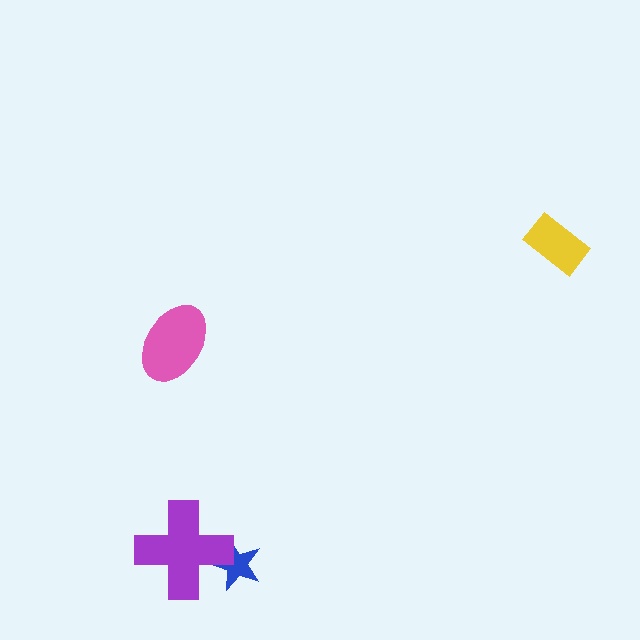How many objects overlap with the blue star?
1 object overlaps with the blue star.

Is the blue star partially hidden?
Yes, it is partially covered by another shape.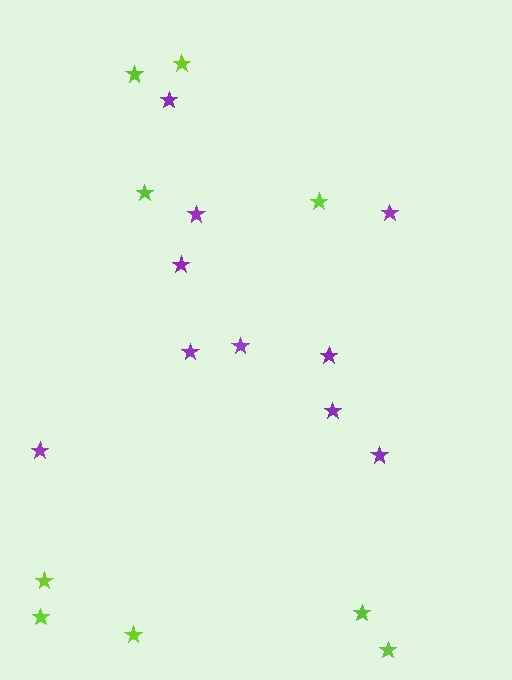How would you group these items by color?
There are 2 groups: one group of purple stars (10) and one group of lime stars (9).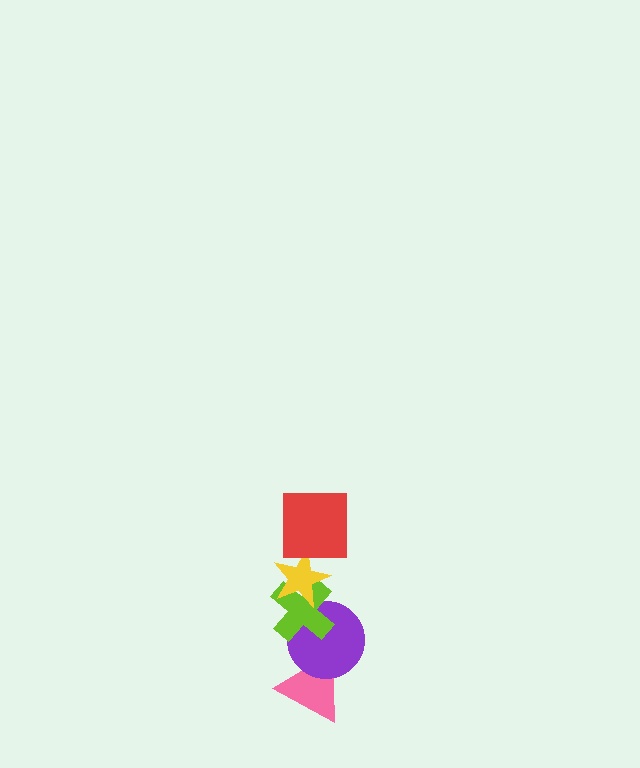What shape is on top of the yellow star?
The red square is on top of the yellow star.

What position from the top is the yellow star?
The yellow star is 2nd from the top.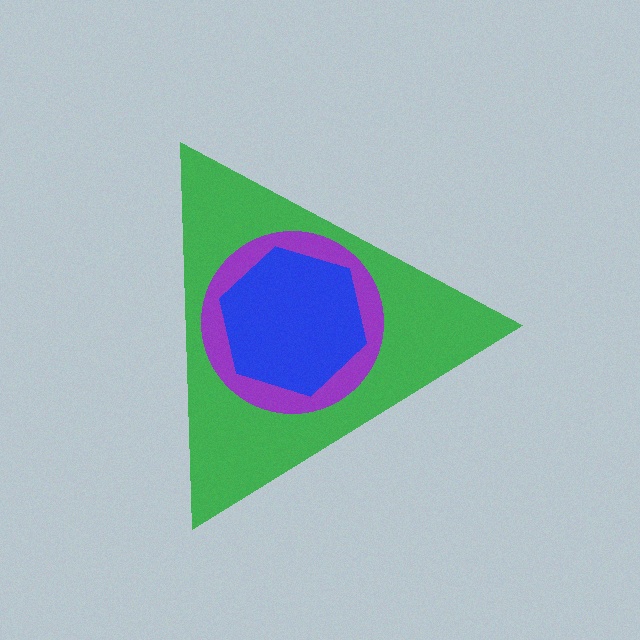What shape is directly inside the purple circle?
The blue hexagon.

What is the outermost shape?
The green triangle.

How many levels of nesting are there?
3.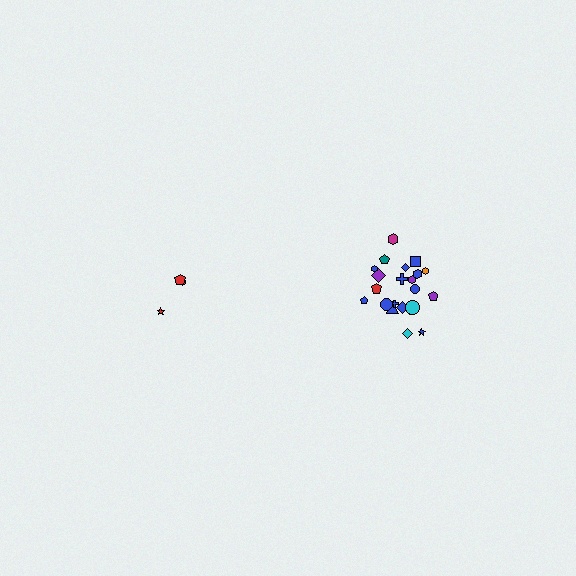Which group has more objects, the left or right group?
The right group.